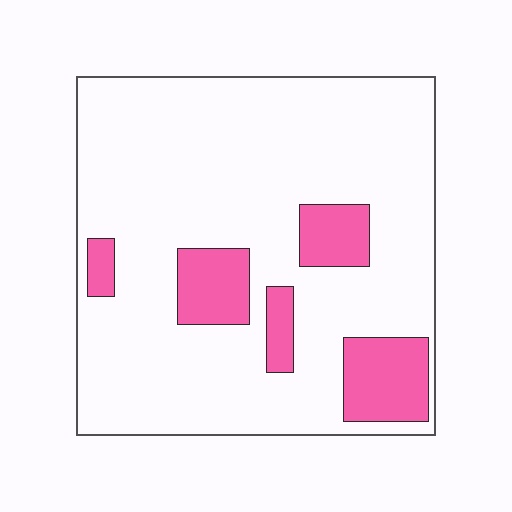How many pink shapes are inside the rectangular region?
5.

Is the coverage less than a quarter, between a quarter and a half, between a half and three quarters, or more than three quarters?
Less than a quarter.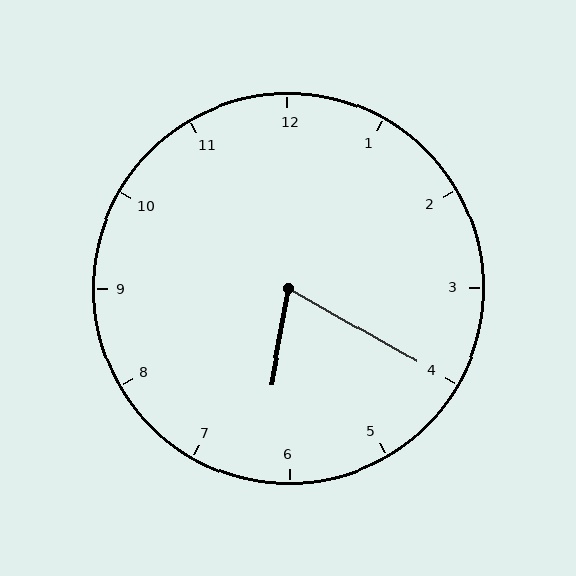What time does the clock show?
6:20.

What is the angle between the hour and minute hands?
Approximately 70 degrees.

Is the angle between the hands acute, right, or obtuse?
It is acute.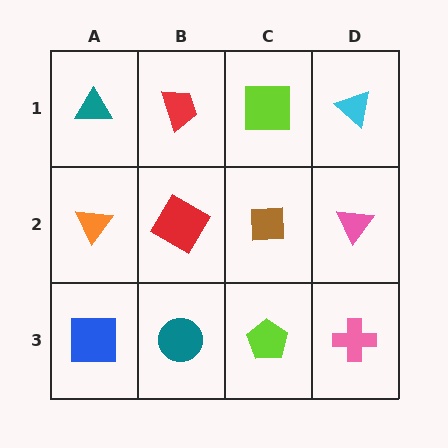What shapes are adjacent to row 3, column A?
An orange triangle (row 2, column A), a teal circle (row 3, column B).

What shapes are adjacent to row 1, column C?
A brown square (row 2, column C), a red trapezoid (row 1, column B), a cyan triangle (row 1, column D).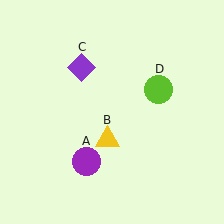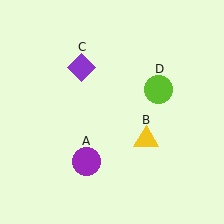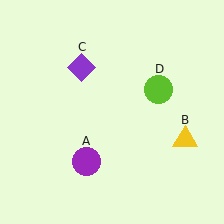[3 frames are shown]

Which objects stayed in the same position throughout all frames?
Purple circle (object A) and purple diamond (object C) and lime circle (object D) remained stationary.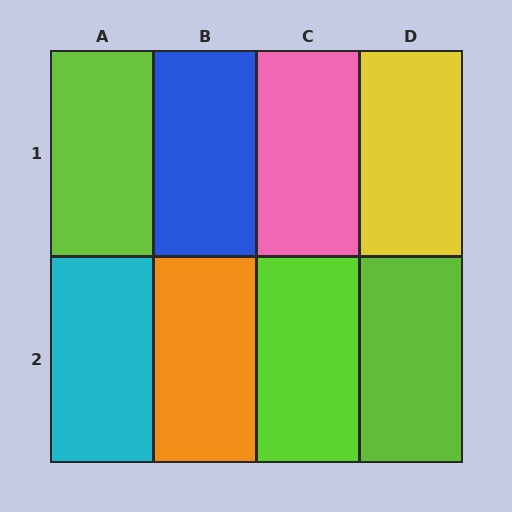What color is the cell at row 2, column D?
Lime.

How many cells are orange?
1 cell is orange.